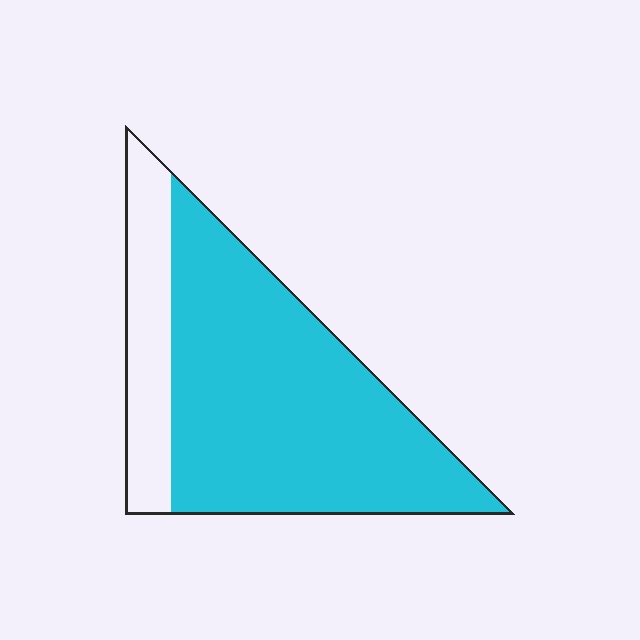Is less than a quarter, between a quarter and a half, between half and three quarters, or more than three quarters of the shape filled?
More than three quarters.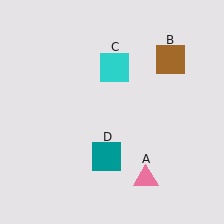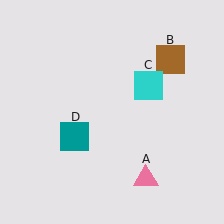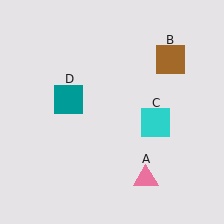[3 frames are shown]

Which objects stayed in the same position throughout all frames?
Pink triangle (object A) and brown square (object B) remained stationary.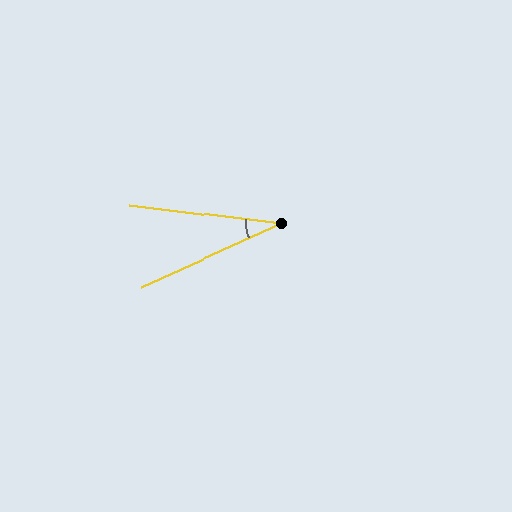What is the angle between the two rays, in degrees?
Approximately 31 degrees.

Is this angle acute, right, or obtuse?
It is acute.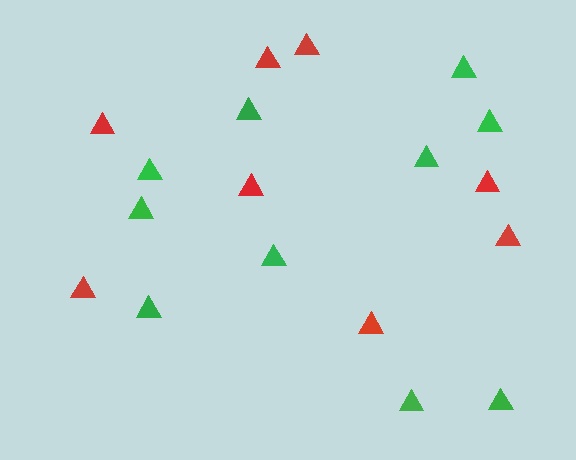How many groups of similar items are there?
There are 2 groups: one group of red triangles (8) and one group of green triangles (10).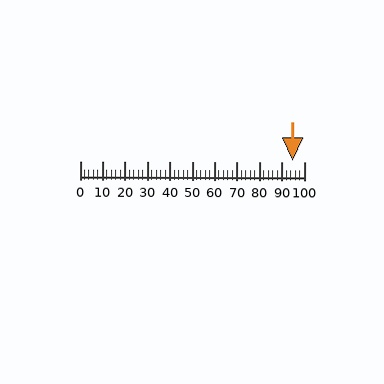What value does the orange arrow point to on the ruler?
The orange arrow points to approximately 95.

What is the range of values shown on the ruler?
The ruler shows values from 0 to 100.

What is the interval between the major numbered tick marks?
The major tick marks are spaced 10 units apart.